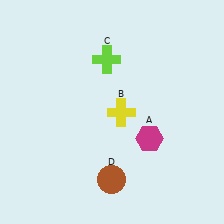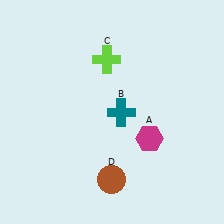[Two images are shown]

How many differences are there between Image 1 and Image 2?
There is 1 difference between the two images.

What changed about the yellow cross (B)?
In Image 1, B is yellow. In Image 2, it changed to teal.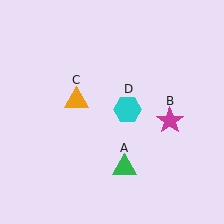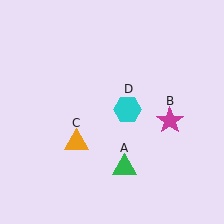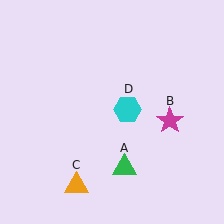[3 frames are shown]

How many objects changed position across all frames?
1 object changed position: orange triangle (object C).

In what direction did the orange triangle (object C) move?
The orange triangle (object C) moved down.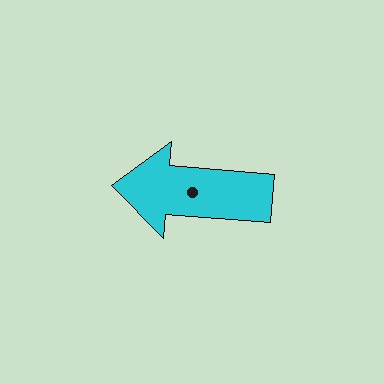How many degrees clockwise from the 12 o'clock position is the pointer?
Approximately 275 degrees.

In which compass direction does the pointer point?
West.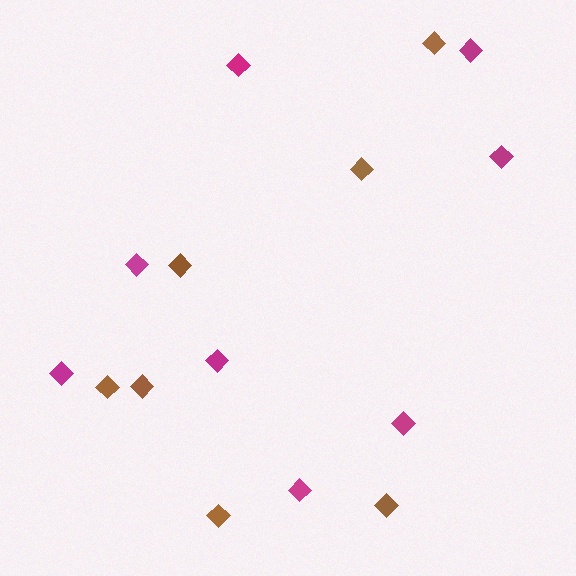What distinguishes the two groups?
There are 2 groups: one group of brown diamonds (7) and one group of magenta diamonds (8).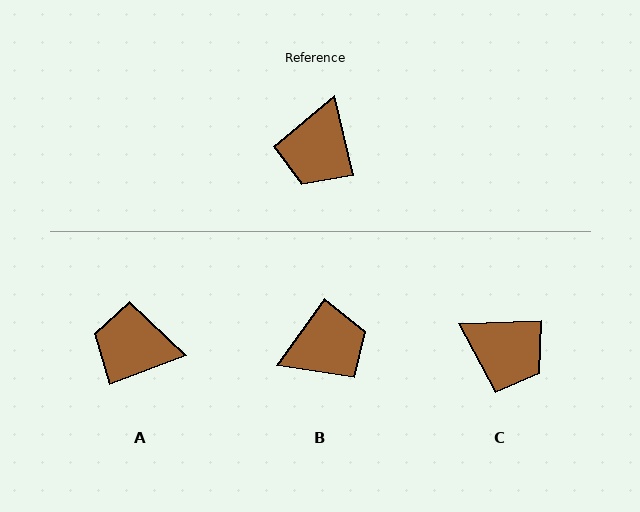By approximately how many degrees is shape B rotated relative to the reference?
Approximately 131 degrees counter-clockwise.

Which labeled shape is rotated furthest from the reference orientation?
B, about 131 degrees away.